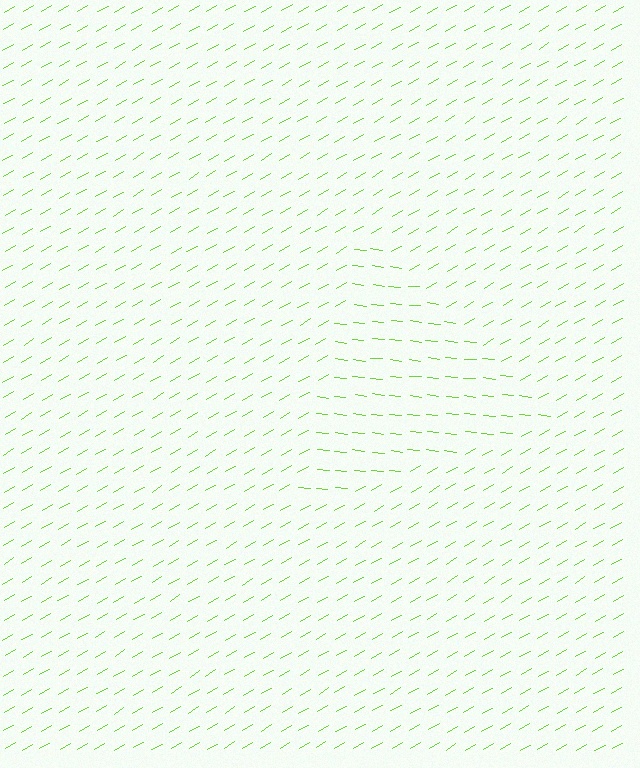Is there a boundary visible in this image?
Yes, there is a texture boundary formed by a change in line orientation.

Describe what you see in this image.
The image is filled with small lime line segments. A triangle region in the image has lines oriented differently from the surrounding lines, creating a visible texture boundary.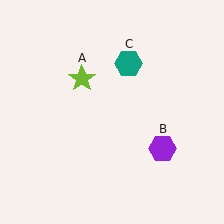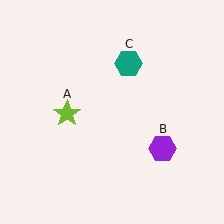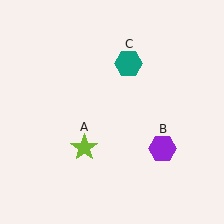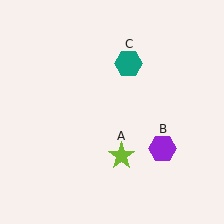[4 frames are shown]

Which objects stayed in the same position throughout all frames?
Purple hexagon (object B) and teal hexagon (object C) remained stationary.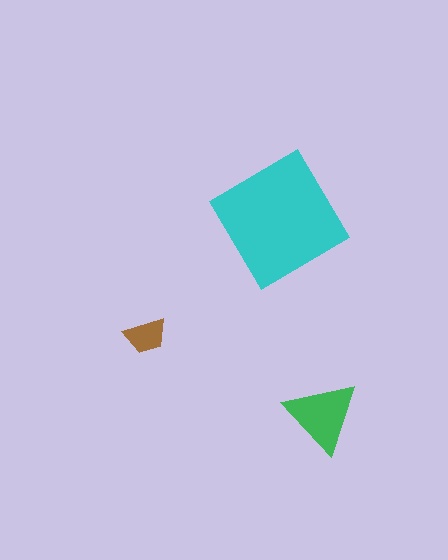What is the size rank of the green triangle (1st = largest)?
2nd.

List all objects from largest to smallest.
The cyan diamond, the green triangle, the brown trapezoid.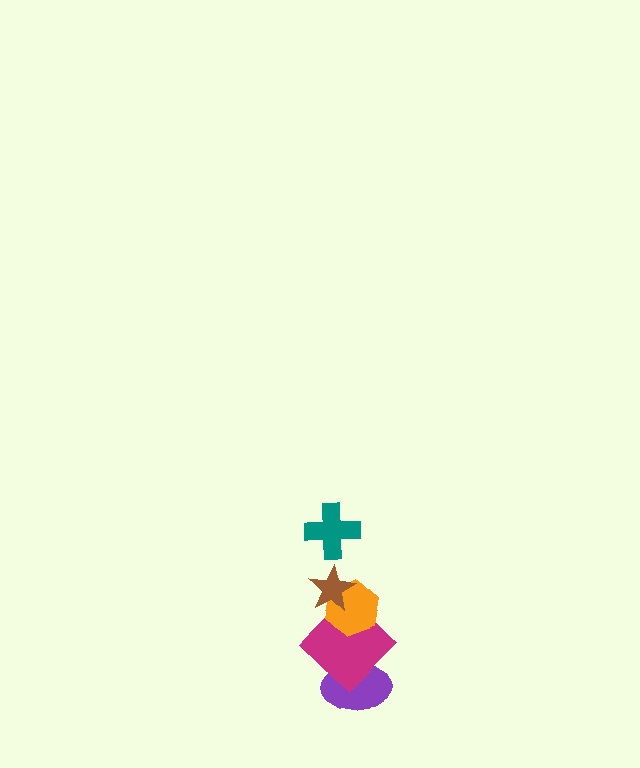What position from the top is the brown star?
The brown star is 2nd from the top.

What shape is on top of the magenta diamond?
The orange hexagon is on top of the magenta diamond.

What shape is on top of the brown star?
The teal cross is on top of the brown star.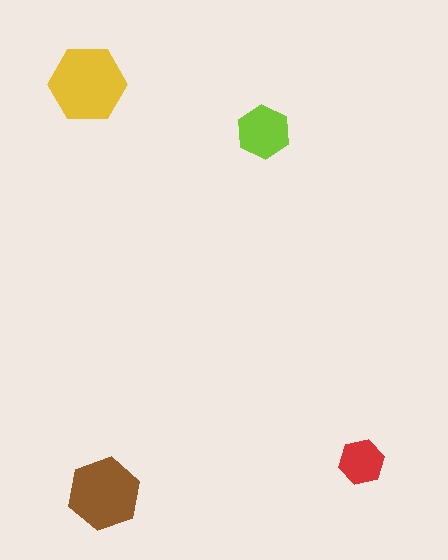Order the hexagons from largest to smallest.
the yellow one, the brown one, the lime one, the red one.